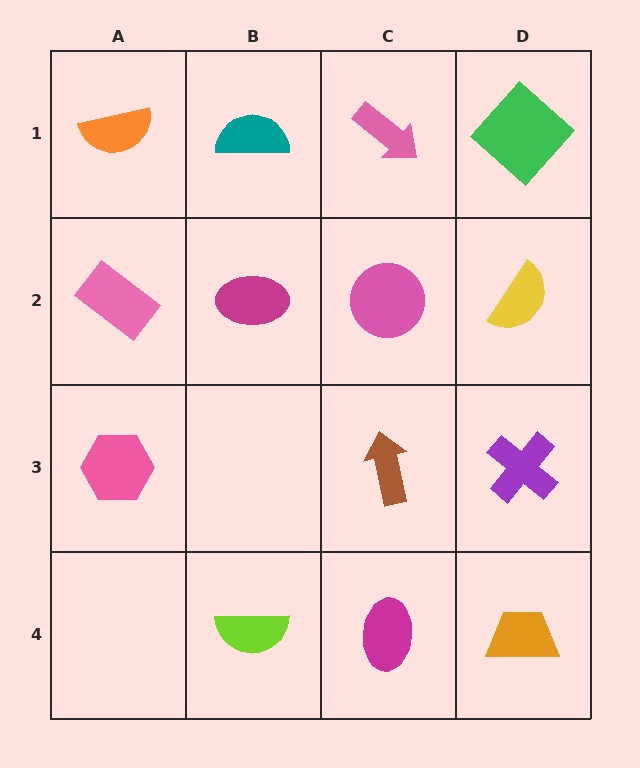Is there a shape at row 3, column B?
No, that cell is empty.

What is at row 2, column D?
A yellow semicircle.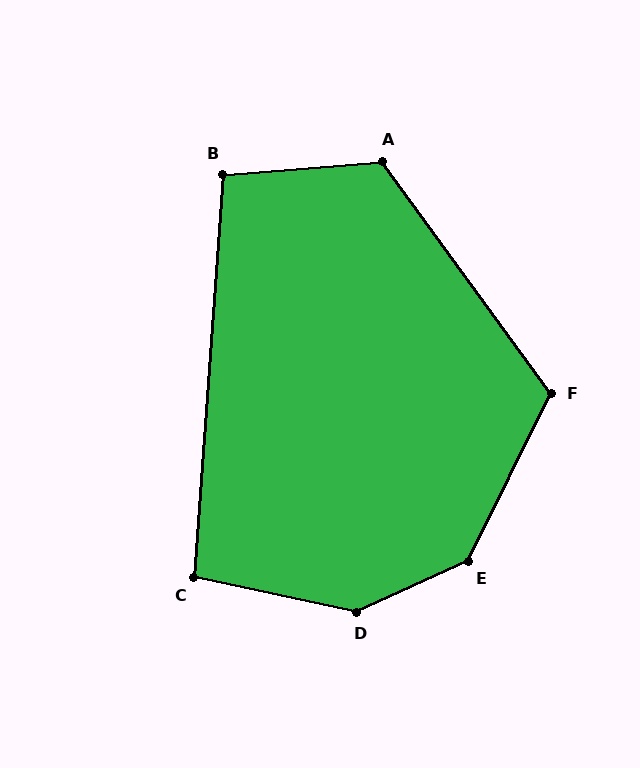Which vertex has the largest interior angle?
D, at approximately 144 degrees.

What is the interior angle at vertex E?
Approximately 141 degrees (obtuse).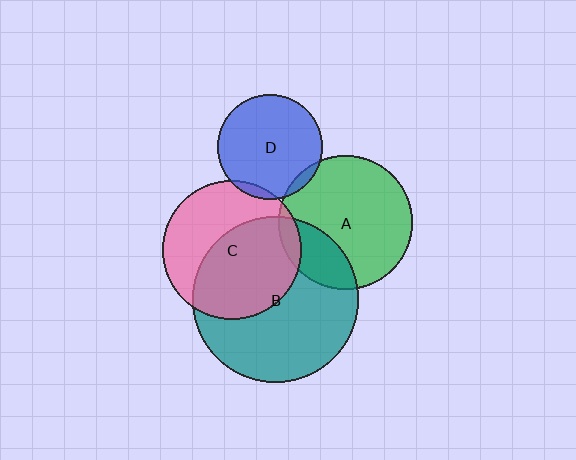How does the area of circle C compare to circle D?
Approximately 1.7 times.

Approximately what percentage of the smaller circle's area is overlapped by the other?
Approximately 5%.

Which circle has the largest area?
Circle B (teal).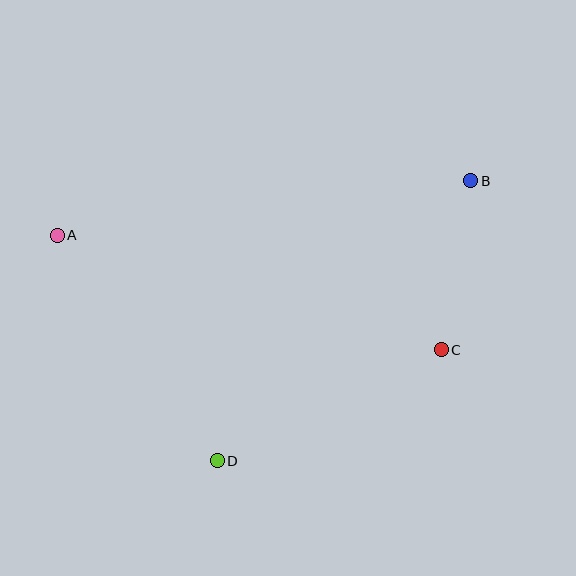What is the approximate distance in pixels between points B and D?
The distance between B and D is approximately 378 pixels.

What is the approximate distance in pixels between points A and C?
The distance between A and C is approximately 401 pixels.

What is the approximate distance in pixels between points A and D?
The distance between A and D is approximately 277 pixels.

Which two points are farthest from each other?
Points A and B are farthest from each other.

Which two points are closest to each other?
Points B and C are closest to each other.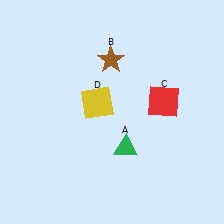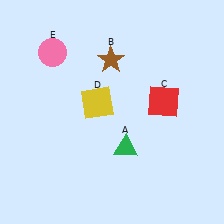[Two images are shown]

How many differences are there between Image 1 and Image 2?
There is 1 difference between the two images.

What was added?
A pink circle (E) was added in Image 2.